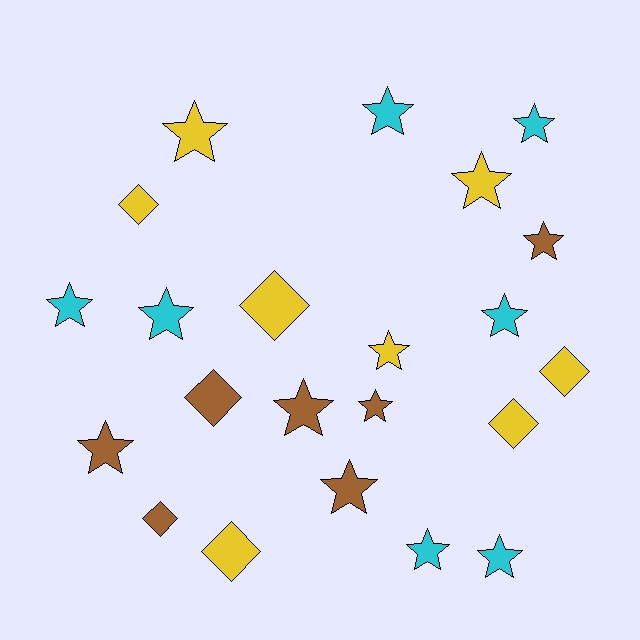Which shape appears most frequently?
Star, with 15 objects.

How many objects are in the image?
There are 22 objects.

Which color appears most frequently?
Yellow, with 8 objects.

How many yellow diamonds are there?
There are 5 yellow diamonds.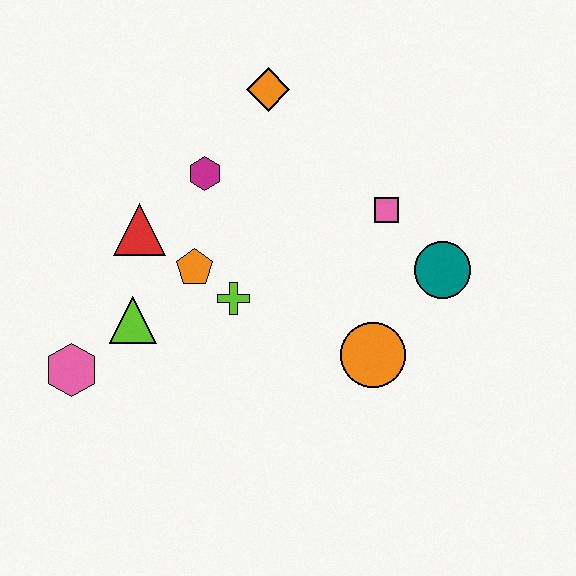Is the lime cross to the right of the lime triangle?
Yes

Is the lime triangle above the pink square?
No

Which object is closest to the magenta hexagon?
The red triangle is closest to the magenta hexagon.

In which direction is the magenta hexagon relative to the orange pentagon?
The magenta hexagon is above the orange pentagon.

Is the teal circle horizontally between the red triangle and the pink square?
No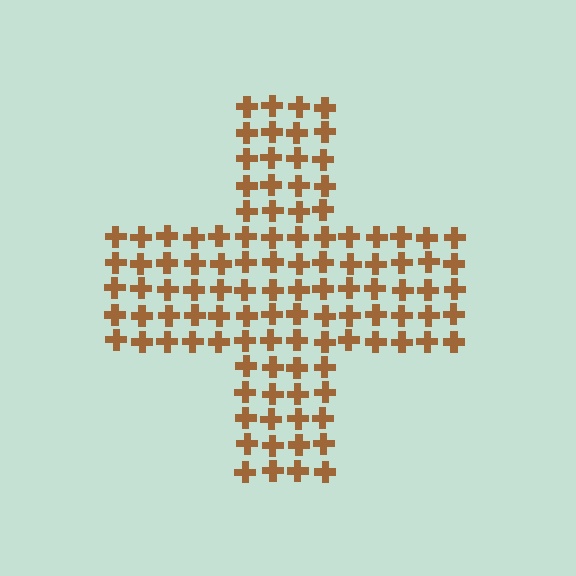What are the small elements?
The small elements are crosses.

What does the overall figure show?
The overall figure shows a cross.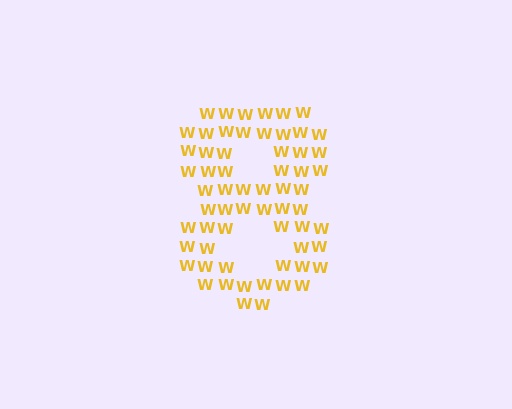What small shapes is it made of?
It is made of small letter W's.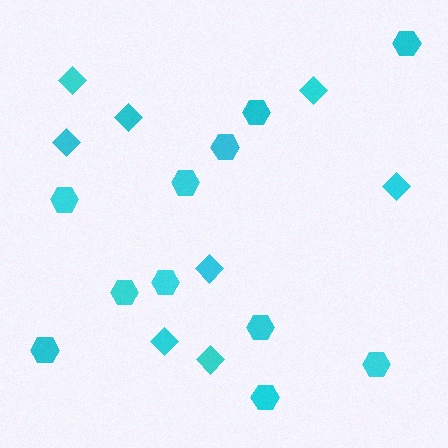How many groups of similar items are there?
There are 2 groups: one group of diamonds (8) and one group of hexagons (11).